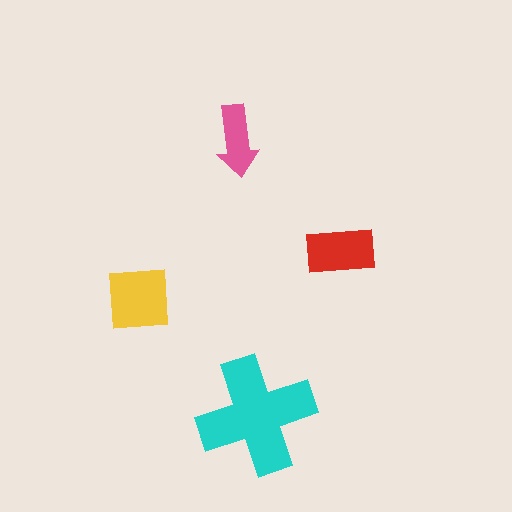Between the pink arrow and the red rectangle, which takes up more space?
The red rectangle.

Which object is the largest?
The cyan cross.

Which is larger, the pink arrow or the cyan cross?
The cyan cross.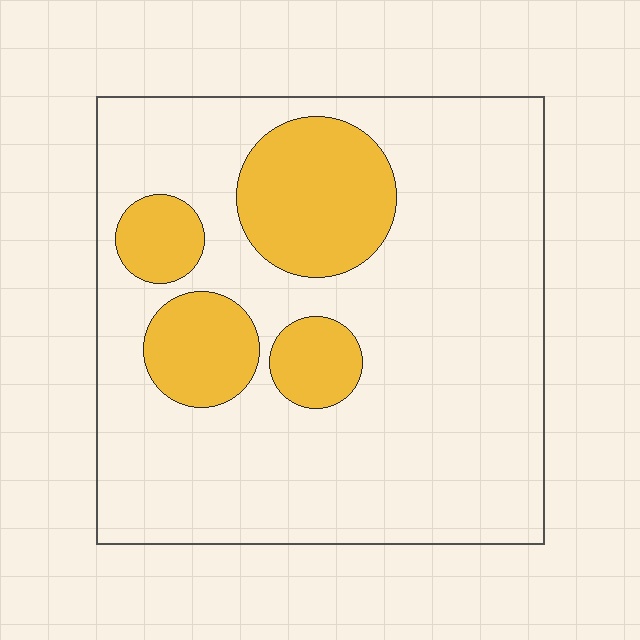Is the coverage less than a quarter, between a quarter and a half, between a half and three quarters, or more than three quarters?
Less than a quarter.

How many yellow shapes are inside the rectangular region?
4.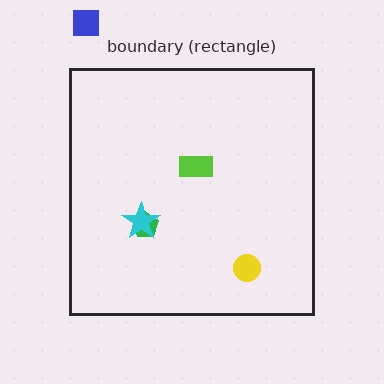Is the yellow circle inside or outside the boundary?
Inside.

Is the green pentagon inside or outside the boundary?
Inside.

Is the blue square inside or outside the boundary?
Outside.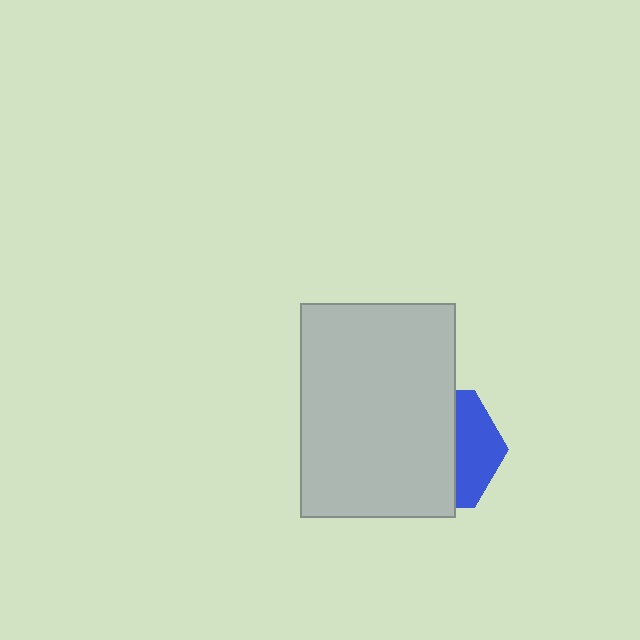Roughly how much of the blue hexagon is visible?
A small part of it is visible (roughly 36%).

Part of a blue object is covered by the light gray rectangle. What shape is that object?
It is a hexagon.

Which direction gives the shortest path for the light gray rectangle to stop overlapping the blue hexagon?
Moving left gives the shortest separation.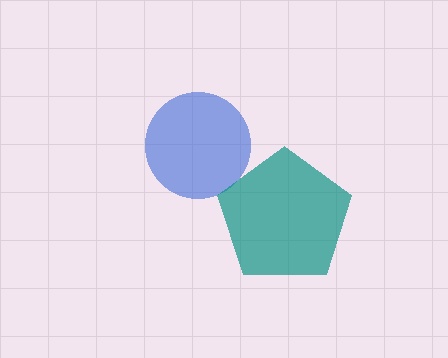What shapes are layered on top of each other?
The layered shapes are: a blue circle, a teal pentagon.